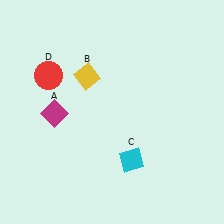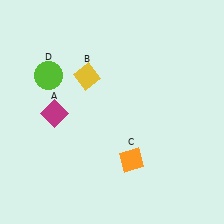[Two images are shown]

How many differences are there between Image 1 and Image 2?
There are 2 differences between the two images.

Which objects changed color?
C changed from cyan to orange. D changed from red to lime.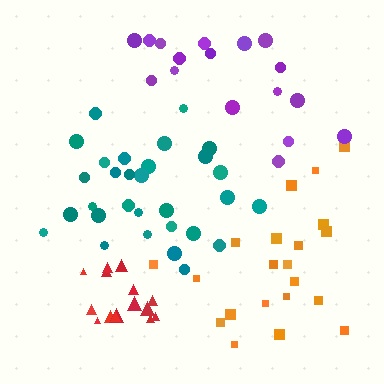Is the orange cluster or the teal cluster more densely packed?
Teal.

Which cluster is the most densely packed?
Red.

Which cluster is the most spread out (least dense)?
Purple.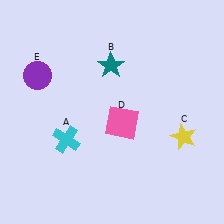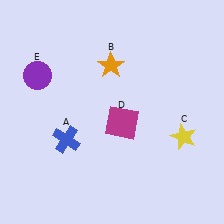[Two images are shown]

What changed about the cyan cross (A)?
In Image 1, A is cyan. In Image 2, it changed to blue.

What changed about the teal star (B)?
In Image 1, B is teal. In Image 2, it changed to orange.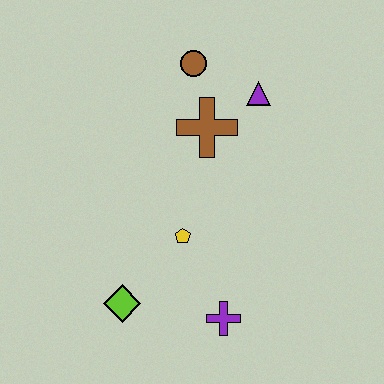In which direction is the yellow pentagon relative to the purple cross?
The yellow pentagon is above the purple cross.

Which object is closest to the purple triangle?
The brown cross is closest to the purple triangle.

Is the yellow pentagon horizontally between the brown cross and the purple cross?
No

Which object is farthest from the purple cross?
The brown circle is farthest from the purple cross.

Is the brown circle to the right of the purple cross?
No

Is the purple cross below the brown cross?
Yes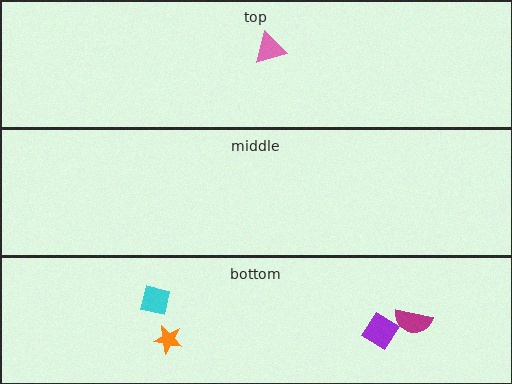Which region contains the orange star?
The bottom region.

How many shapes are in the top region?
1.